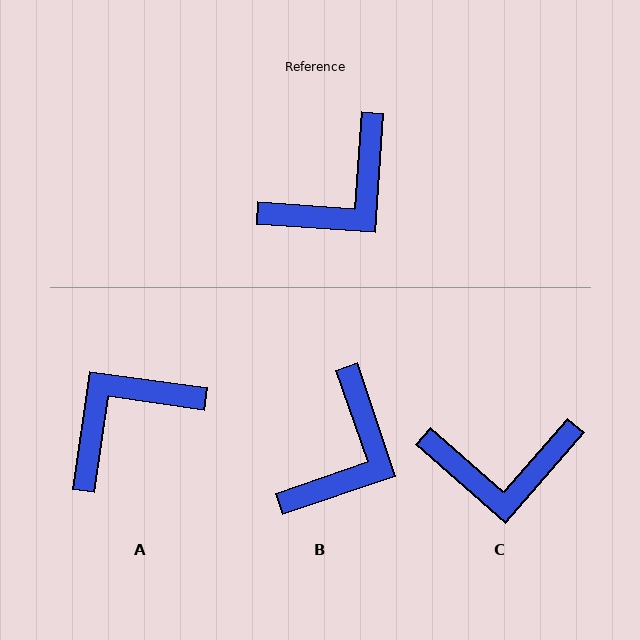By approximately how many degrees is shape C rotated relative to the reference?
Approximately 37 degrees clockwise.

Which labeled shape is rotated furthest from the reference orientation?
A, about 176 degrees away.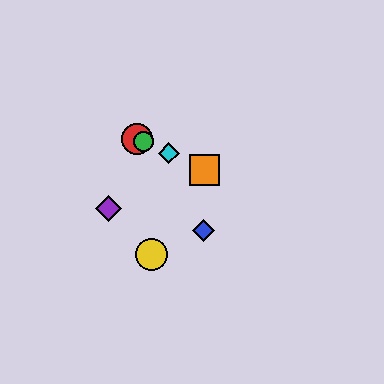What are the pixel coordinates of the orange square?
The orange square is at (205, 170).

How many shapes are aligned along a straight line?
4 shapes (the red circle, the green circle, the orange square, the cyan diamond) are aligned along a straight line.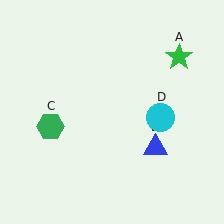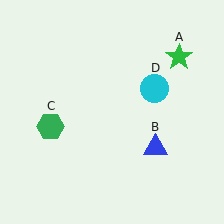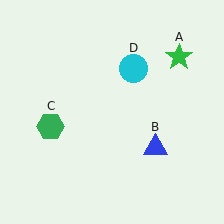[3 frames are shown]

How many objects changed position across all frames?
1 object changed position: cyan circle (object D).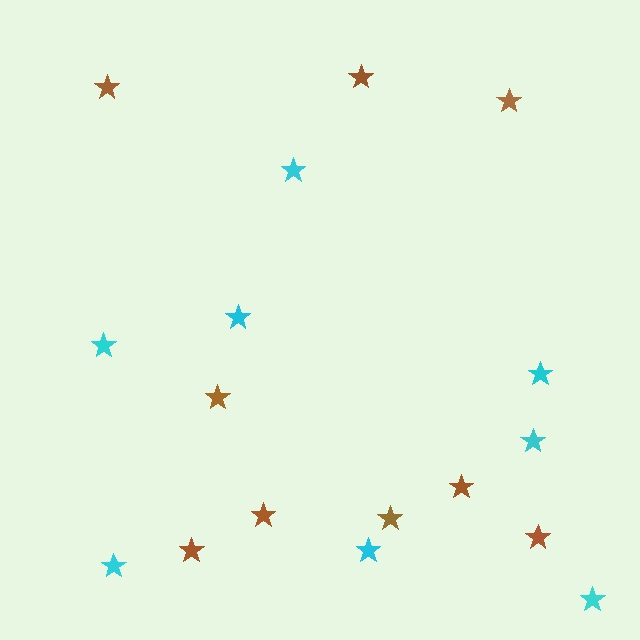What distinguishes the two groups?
There are 2 groups: one group of brown stars (9) and one group of cyan stars (8).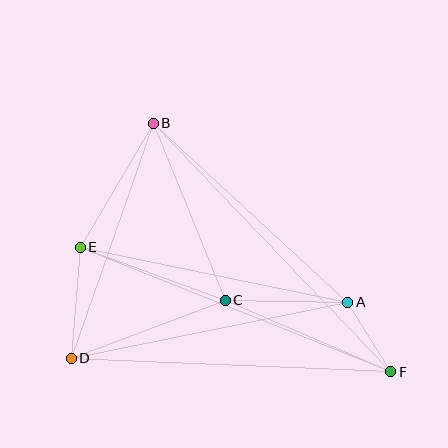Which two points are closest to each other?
Points A and F are closest to each other.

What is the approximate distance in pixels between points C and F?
The distance between C and F is approximately 180 pixels.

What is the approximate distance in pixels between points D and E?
The distance between D and E is approximately 111 pixels.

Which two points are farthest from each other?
Points B and F are farthest from each other.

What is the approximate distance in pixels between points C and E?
The distance between C and E is approximately 154 pixels.